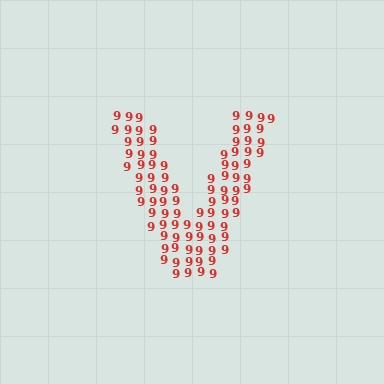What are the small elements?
The small elements are digit 9's.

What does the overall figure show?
The overall figure shows the letter V.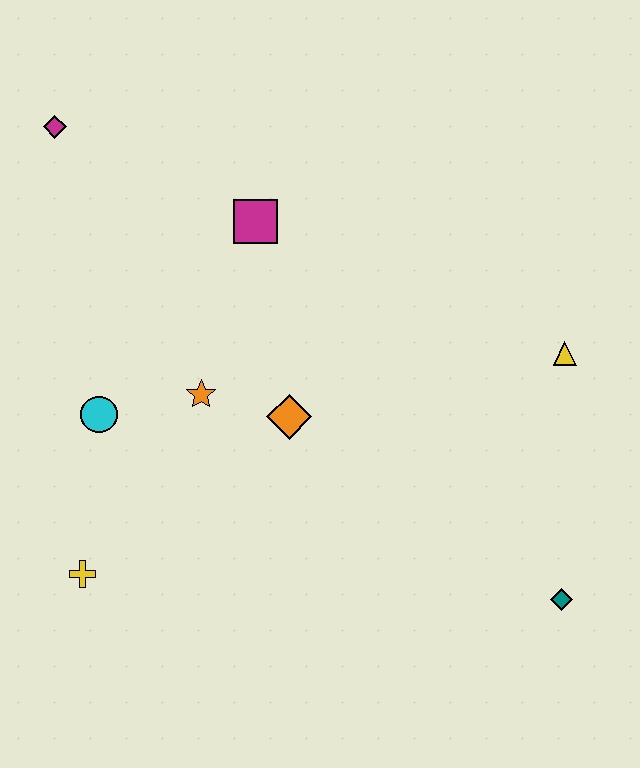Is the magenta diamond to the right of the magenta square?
No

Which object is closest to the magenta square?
The orange star is closest to the magenta square.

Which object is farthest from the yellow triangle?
The magenta diamond is farthest from the yellow triangle.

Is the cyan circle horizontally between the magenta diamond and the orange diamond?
Yes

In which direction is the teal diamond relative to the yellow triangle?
The teal diamond is below the yellow triangle.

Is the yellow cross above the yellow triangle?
No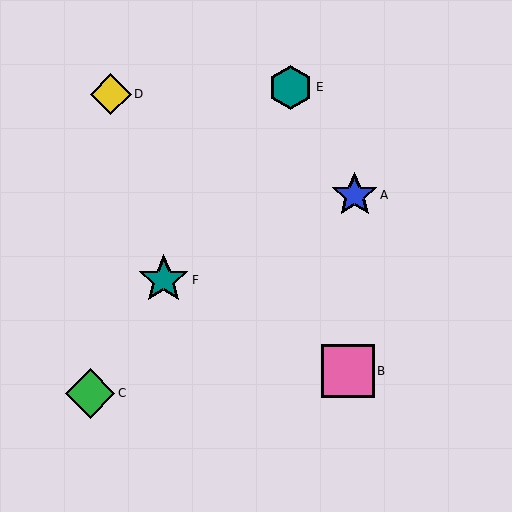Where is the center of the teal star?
The center of the teal star is at (164, 280).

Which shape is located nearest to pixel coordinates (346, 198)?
The blue star (labeled A) at (355, 195) is nearest to that location.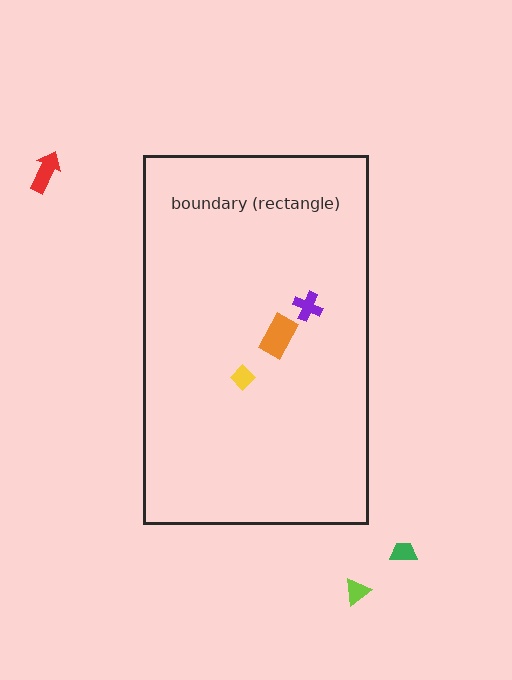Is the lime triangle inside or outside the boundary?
Outside.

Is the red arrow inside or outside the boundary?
Outside.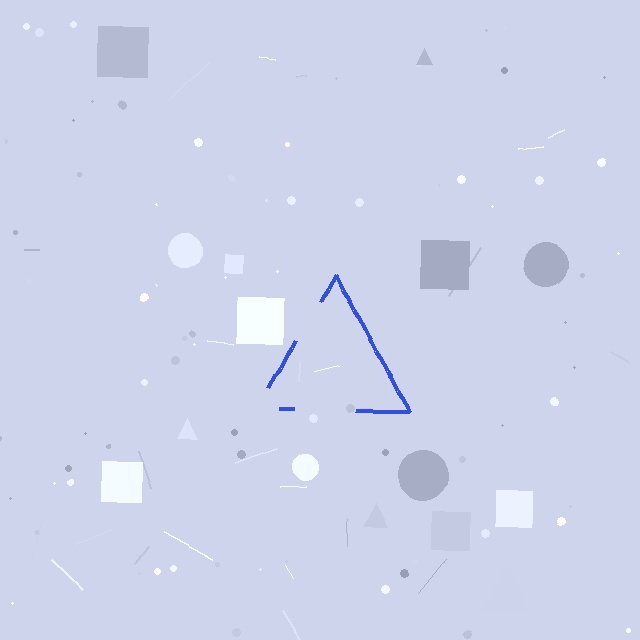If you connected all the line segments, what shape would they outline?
They would outline a triangle.